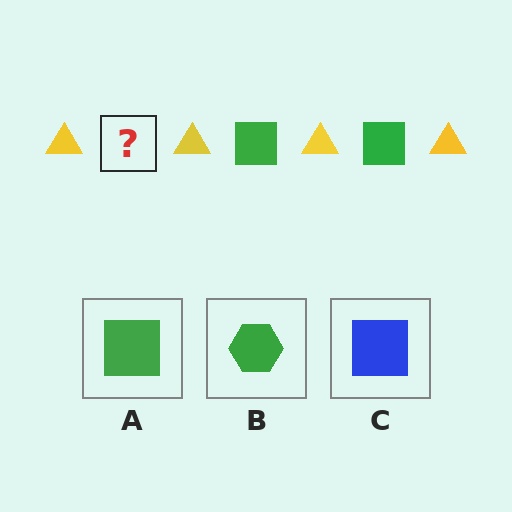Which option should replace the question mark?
Option A.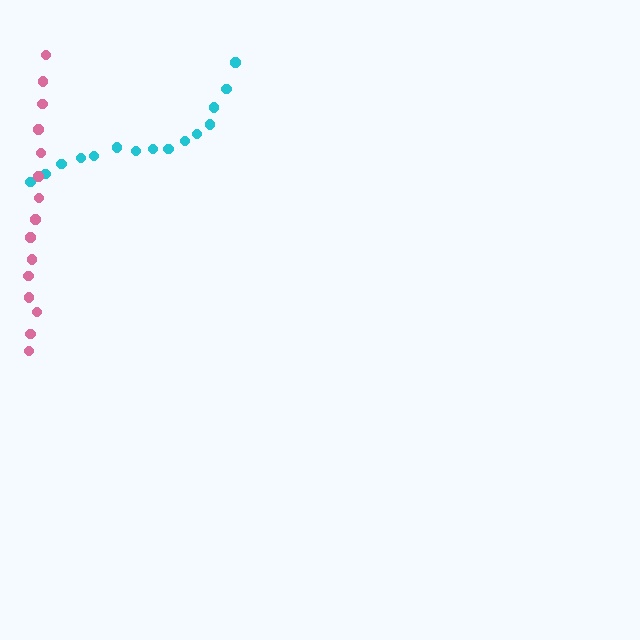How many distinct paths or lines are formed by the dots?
There are 2 distinct paths.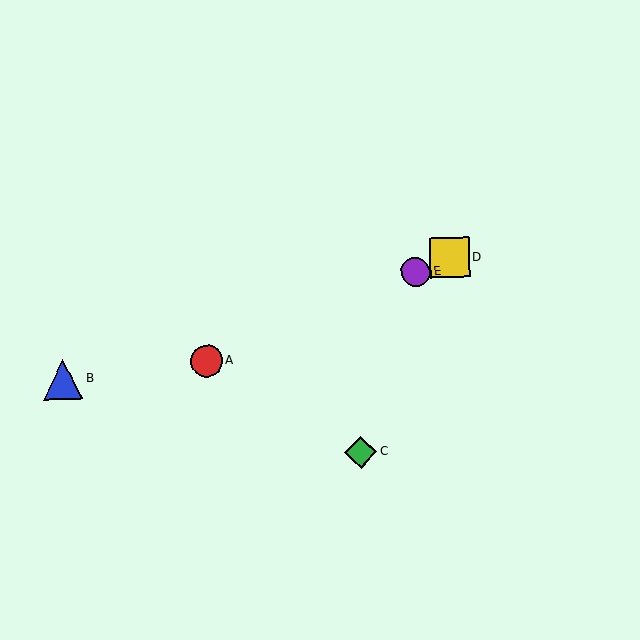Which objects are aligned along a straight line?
Objects A, D, E are aligned along a straight line.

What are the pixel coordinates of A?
Object A is at (207, 361).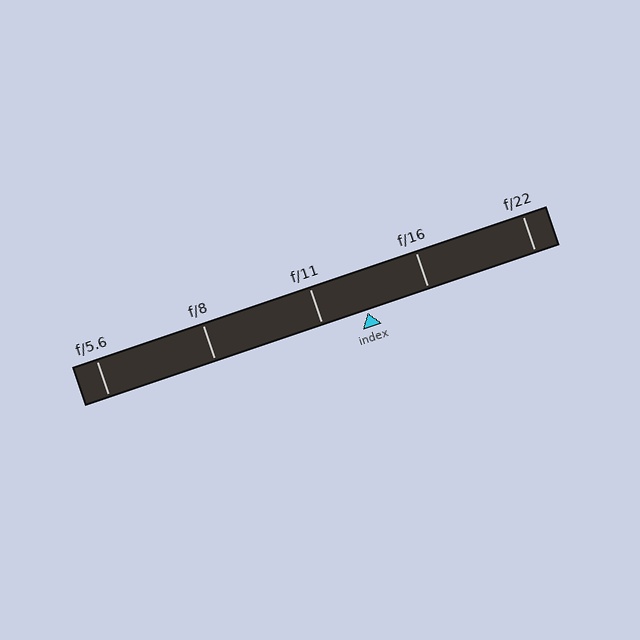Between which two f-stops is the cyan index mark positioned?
The index mark is between f/11 and f/16.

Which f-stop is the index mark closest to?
The index mark is closest to f/11.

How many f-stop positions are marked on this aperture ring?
There are 5 f-stop positions marked.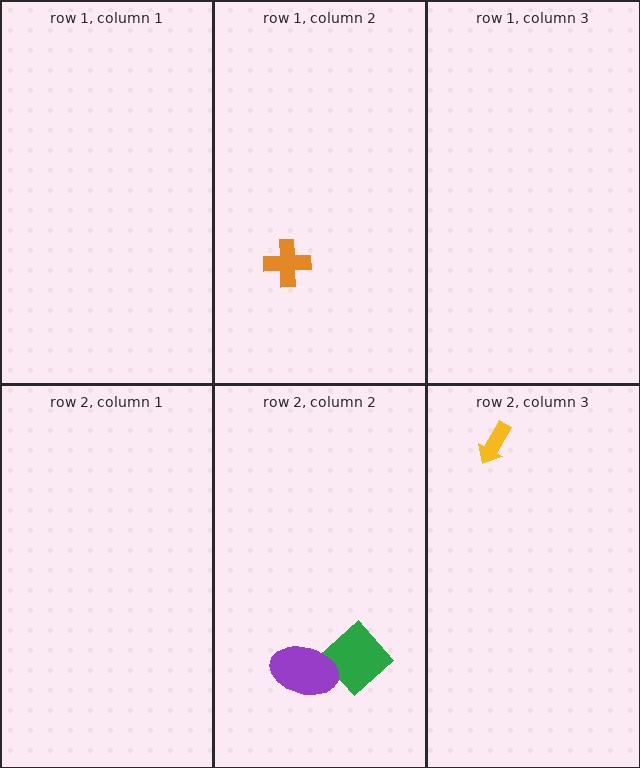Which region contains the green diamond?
The row 2, column 2 region.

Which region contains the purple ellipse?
The row 2, column 2 region.